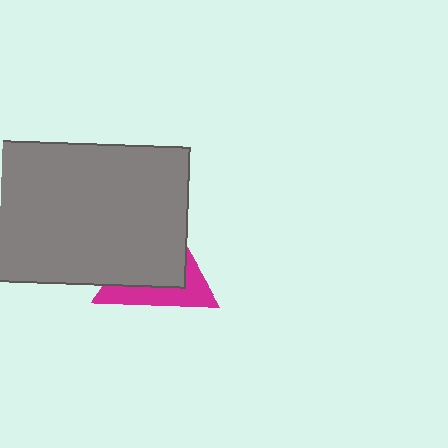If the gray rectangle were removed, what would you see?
You would see the complete magenta triangle.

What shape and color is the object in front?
The object in front is a gray rectangle.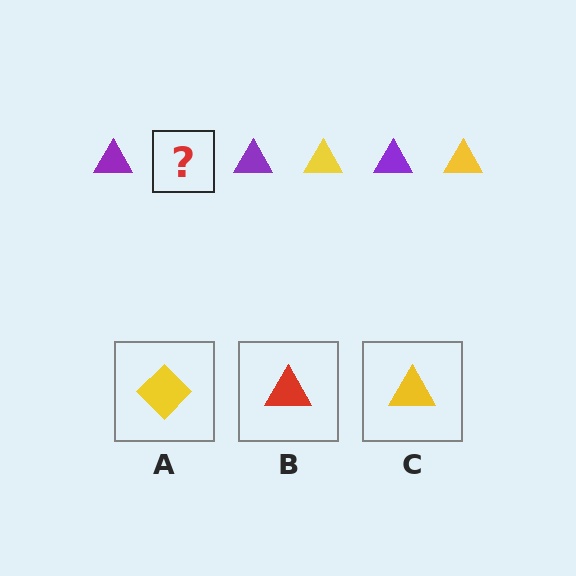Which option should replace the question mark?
Option C.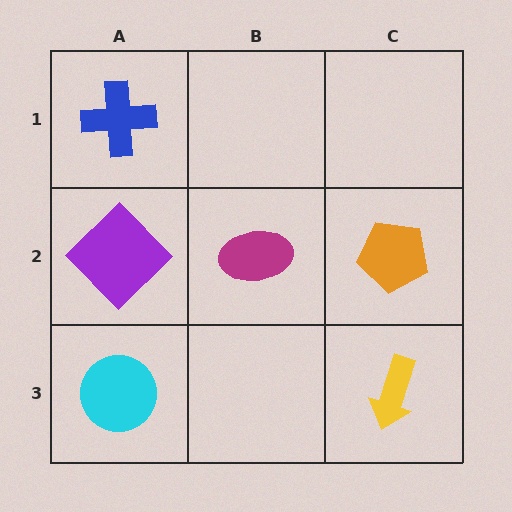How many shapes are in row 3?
2 shapes.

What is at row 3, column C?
A yellow arrow.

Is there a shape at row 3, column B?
No, that cell is empty.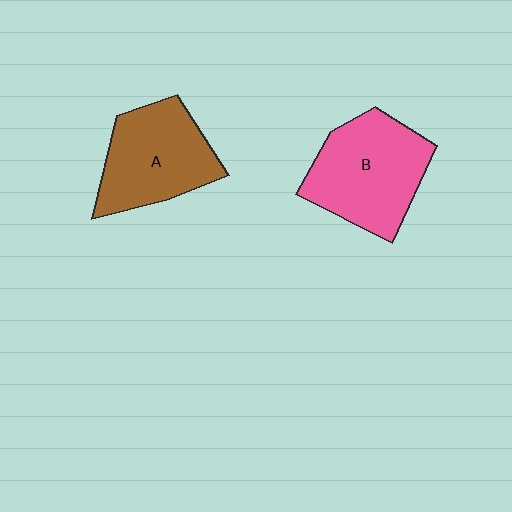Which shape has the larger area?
Shape B (pink).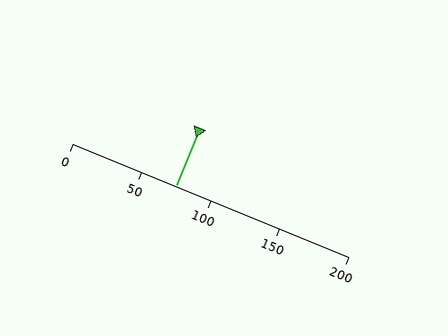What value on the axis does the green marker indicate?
The marker indicates approximately 75.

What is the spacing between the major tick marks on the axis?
The major ticks are spaced 50 apart.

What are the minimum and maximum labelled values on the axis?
The axis runs from 0 to 200.